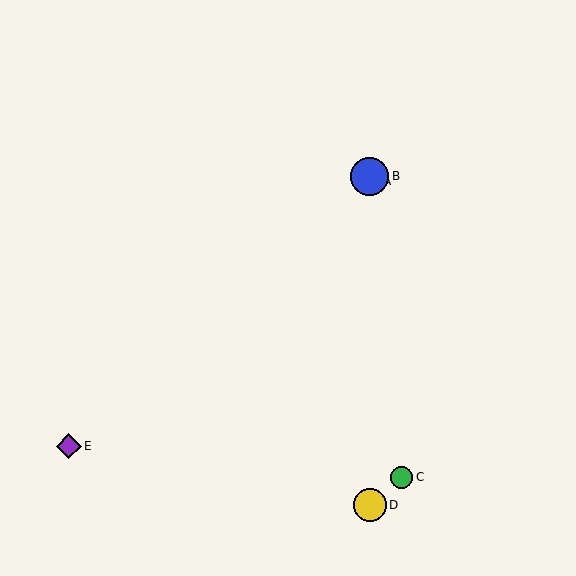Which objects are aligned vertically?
Objects A, B, D are aligned vertically.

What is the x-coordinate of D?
Object D is at x≈370.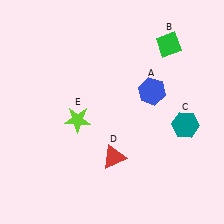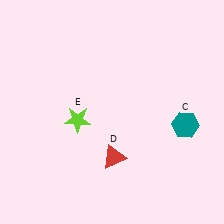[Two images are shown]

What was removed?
The green diamond (B), the blue hexagon (A) were removed in Image 2.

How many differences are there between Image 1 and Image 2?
There are 2 differences between the two images.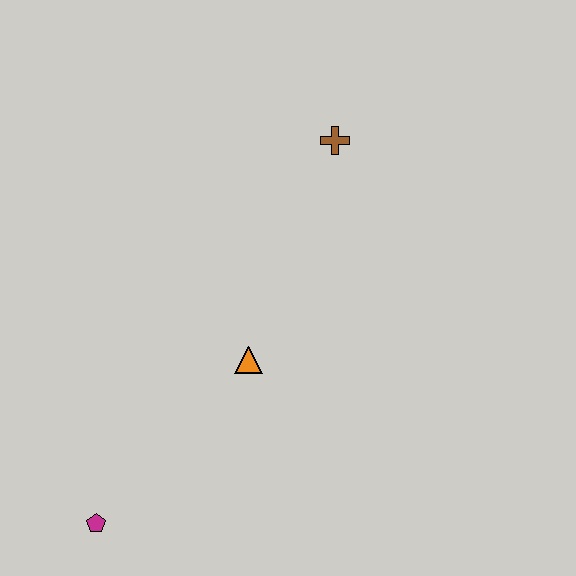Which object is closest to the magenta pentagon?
The orange triangle is closest to the magenta pentagon.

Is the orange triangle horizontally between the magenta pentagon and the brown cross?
Yes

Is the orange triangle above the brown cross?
No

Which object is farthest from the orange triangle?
The brown cross is farthest from the orange triangle.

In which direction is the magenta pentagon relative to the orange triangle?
The magenta pentagon is below the orange triangle.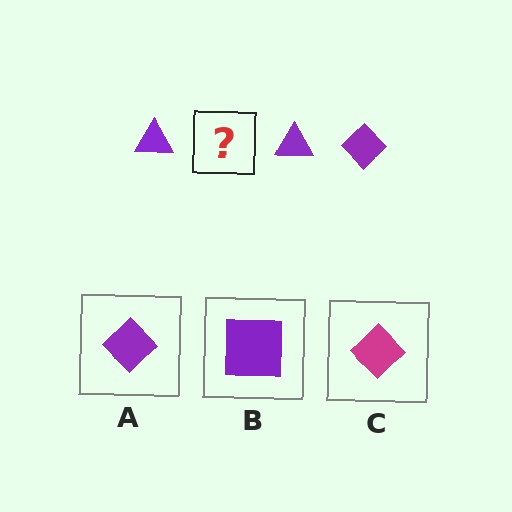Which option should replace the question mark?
Option A.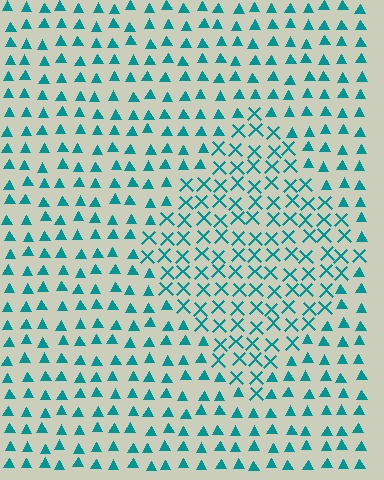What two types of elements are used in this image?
The image uses X marks inside the diamond region and triangles outside it.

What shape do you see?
I see a diamond.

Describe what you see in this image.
The image is filled with small teal elements arranged in a uniform grid. A diamond-shaped region contains X marks, while the surrounding area contains triangles. The boundary is defined purely by the change in element shape.